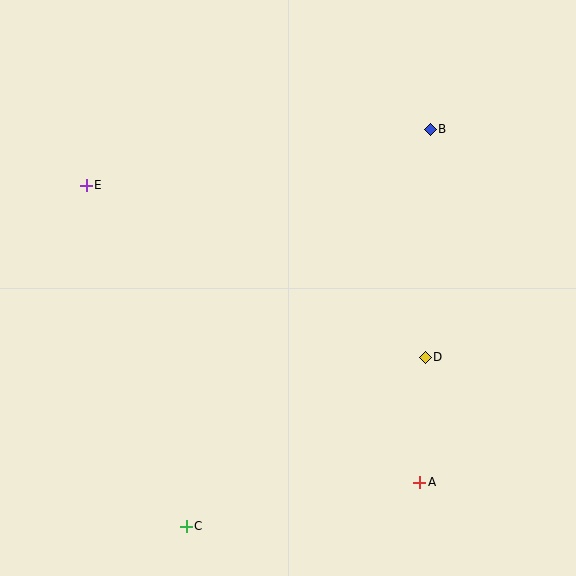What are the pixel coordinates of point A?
Point A is at (420, 482).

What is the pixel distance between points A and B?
The distance between A and B is 353 pixels.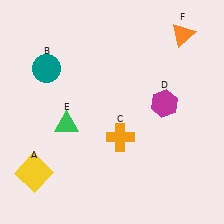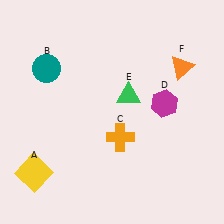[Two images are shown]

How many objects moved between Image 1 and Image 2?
2 objects moved between the two images.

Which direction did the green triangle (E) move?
The green triangle (E) moved right.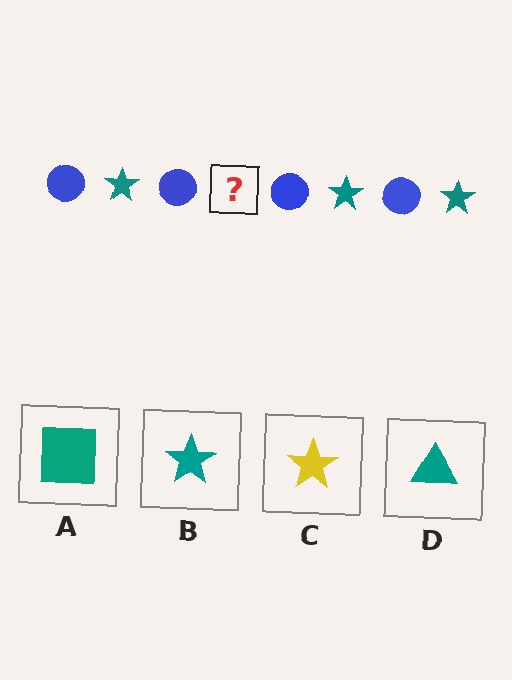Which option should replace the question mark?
Option B.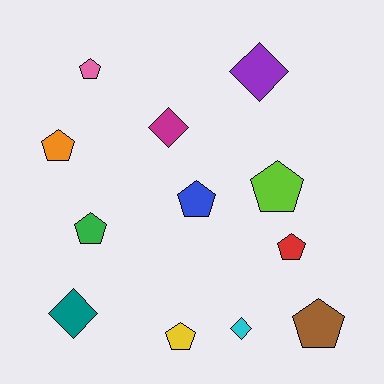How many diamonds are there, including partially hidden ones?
There are 4 diamonds.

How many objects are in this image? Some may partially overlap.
There are 12 objects.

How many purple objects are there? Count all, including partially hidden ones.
There is 1 purple object.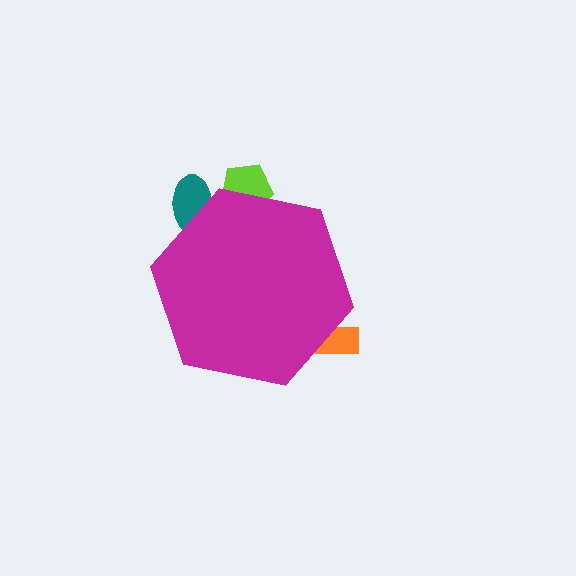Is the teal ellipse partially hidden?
Yes, the teal ellipse is partially hidden behind the magenta hexagon.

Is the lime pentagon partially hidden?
Yes, the lime pentagon is partially hidden behind the magenta hexagon.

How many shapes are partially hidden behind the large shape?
3 shapes are partially hidden.